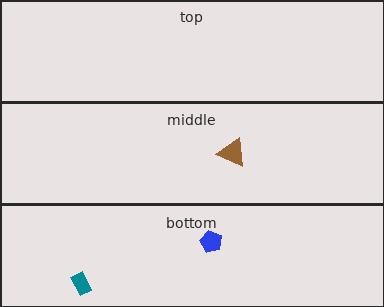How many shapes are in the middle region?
1.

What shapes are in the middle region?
The brown triangle.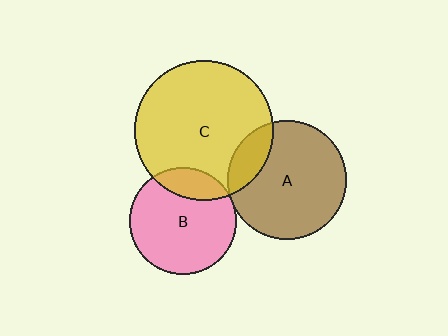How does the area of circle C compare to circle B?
Approximately 1.7 times.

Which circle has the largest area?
Circle C (yellow).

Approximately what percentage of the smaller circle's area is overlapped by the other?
Approximately 20%.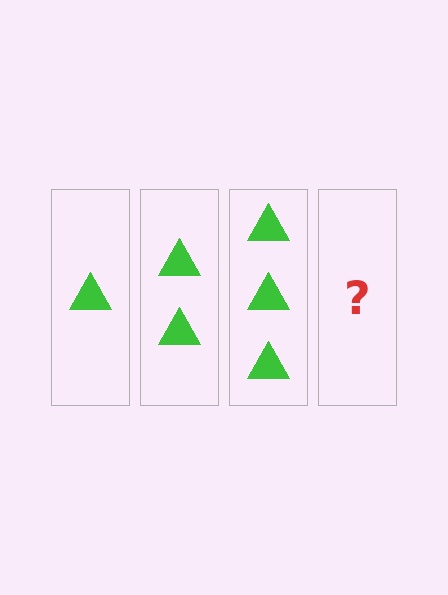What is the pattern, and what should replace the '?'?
The pattern is that each step adds one more triangle. The '?' should be 4 triangles.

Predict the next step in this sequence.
The next step is 4 triangles.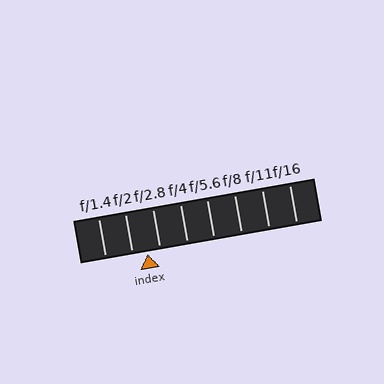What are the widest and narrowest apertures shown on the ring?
The widest aperture shown is f/1.4 and the narrowest is f/16.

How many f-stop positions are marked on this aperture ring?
There are 8 f-stop positions marked.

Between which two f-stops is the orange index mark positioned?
The index mark is between f/2 and f/2.8.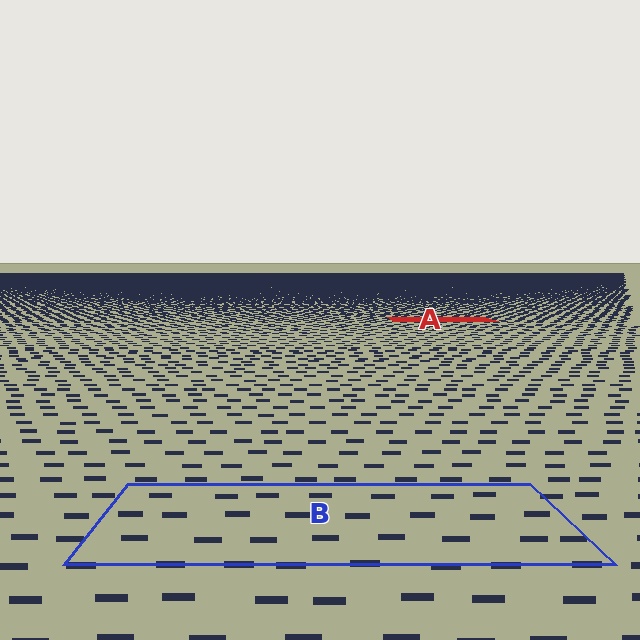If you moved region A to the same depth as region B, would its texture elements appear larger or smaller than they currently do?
They would appear larger. At a closer depth, the same texture elements are projected at a bigger on-screen size.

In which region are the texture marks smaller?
The texture marks are smaller in region A, because it is farther away.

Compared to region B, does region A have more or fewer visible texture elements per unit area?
Region A has more texture elements per unit area — they are packed more densely because it is farther away.